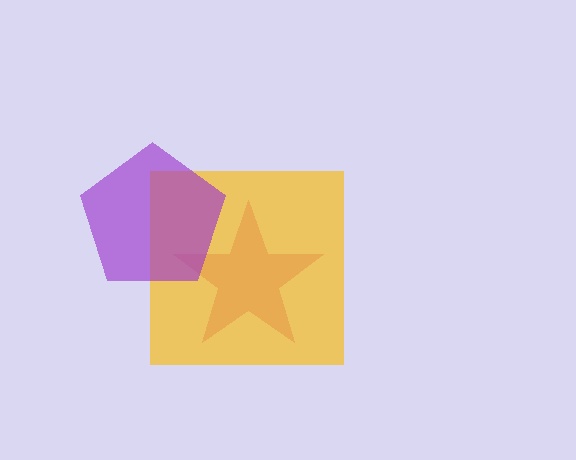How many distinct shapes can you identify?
There are 3 distinct shapes: a magenta star, a yellow square, a purple pentagon.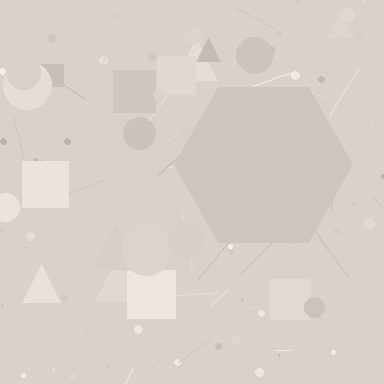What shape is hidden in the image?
A hexagon is hidden in the image.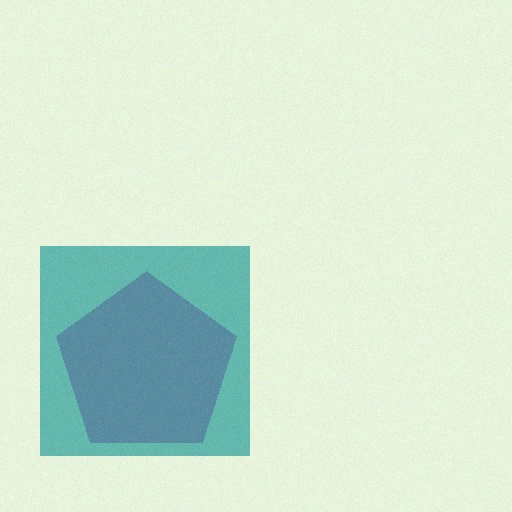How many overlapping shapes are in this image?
There are 2 overlapping shapes in the image.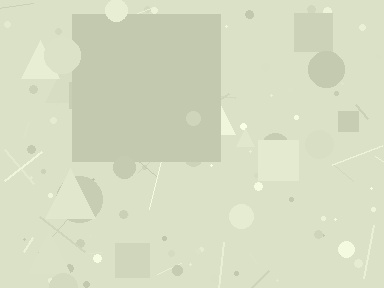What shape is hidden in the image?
A square is hidden in the image.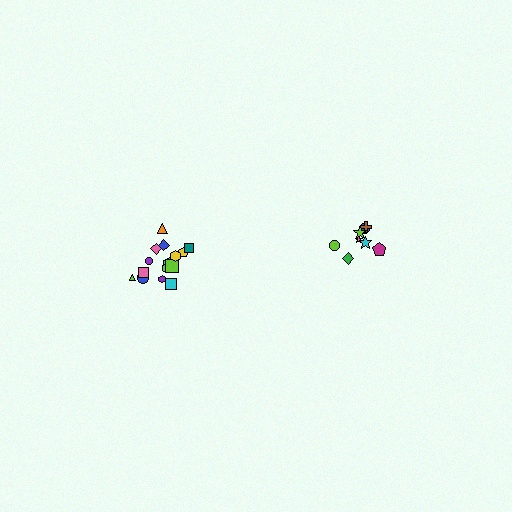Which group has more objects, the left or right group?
The left group.